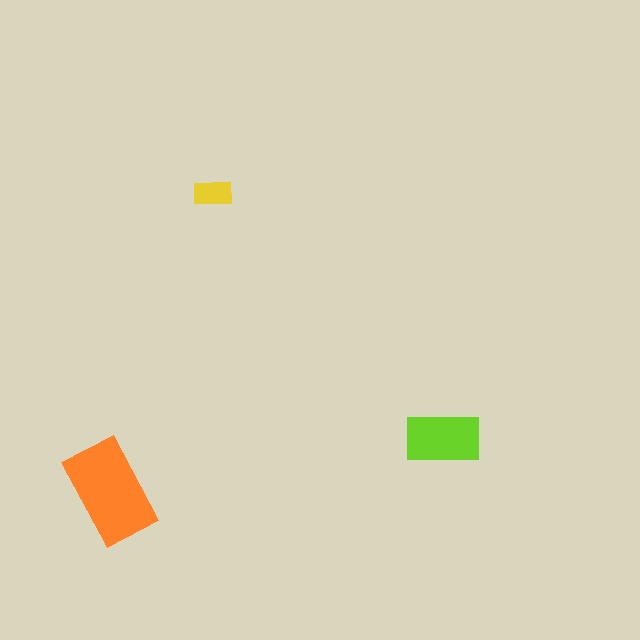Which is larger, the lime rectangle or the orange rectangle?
The orange one.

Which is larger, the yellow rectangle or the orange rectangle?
The orange one.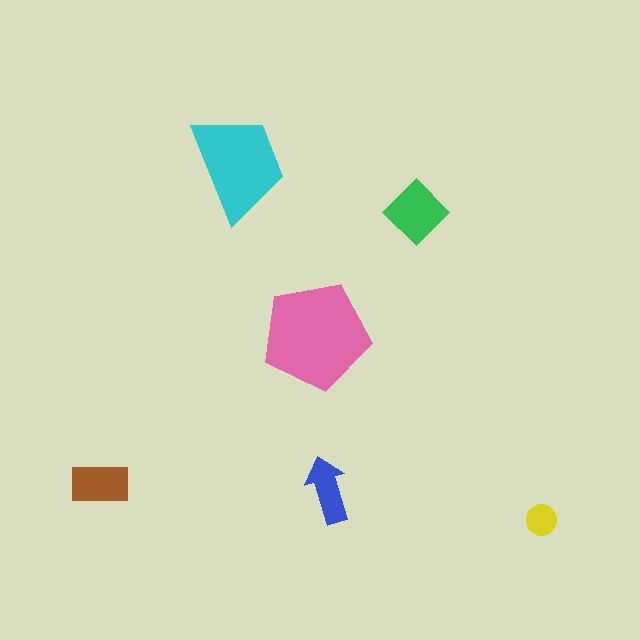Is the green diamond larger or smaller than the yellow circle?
Larger.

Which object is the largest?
The pink pentagon.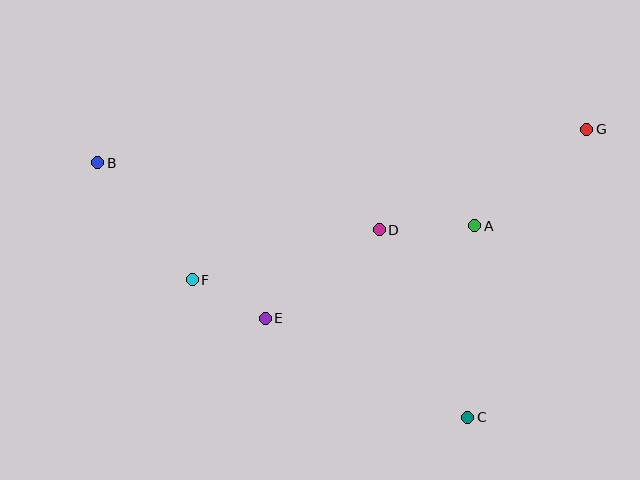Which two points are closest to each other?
Points E and F are closest to each other.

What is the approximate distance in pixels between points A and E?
The distance between A and E is approximately 229 pixels.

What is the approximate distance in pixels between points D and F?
The distance between D and F is approximately 194 pixels.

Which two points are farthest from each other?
Points B and G are farthest from each other.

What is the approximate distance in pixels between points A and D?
The distance between A and D is approximately 96 pixels.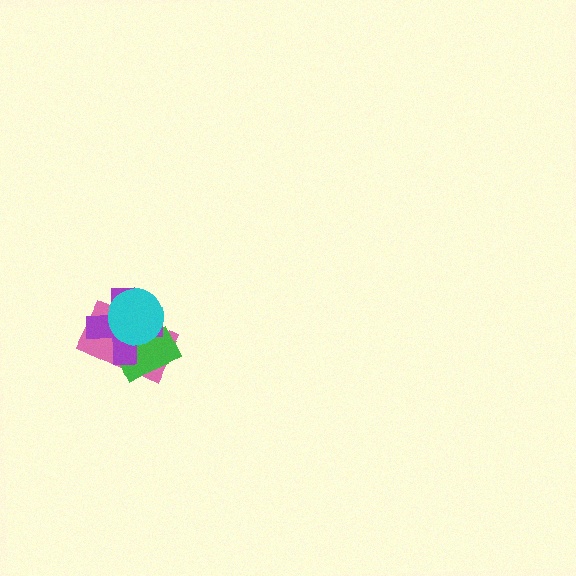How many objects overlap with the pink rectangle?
3 objects overlap with the pink rectangle.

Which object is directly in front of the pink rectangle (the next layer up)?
The green rectangle is directly in front of the pink rectangle.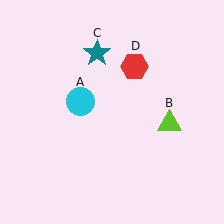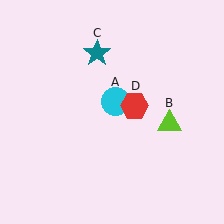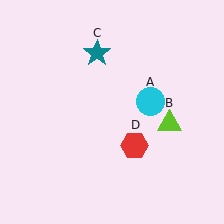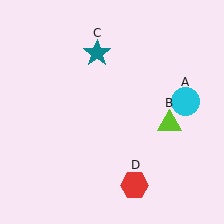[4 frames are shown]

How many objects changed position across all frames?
2 objects changed position: cyan circle (object A), red hexagon (object D).